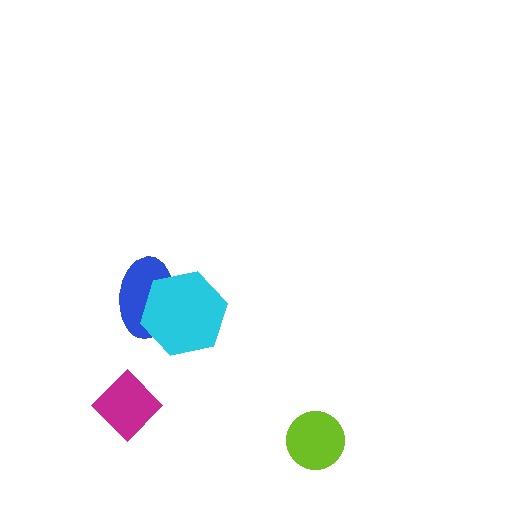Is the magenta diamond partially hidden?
No, no other shape covers it.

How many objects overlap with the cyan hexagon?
1 object overlaps with the cyan hexagon.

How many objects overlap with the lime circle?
0 objects overlap with the lime circle.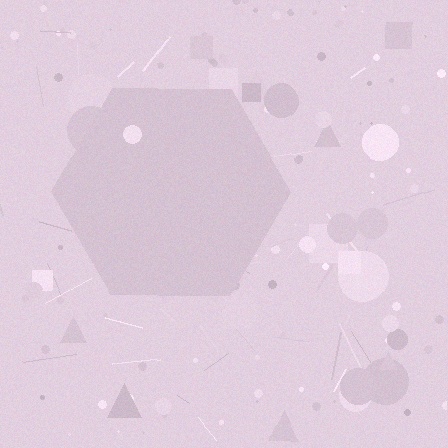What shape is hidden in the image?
A hexagon is hidden in the image.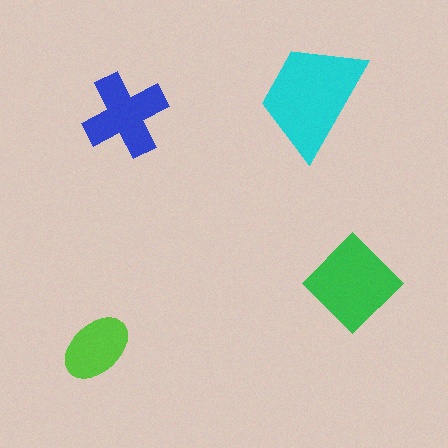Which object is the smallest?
The lime ellipse.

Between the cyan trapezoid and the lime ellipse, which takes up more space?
The cyan trapezoid.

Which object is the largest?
The cyan trapezoid.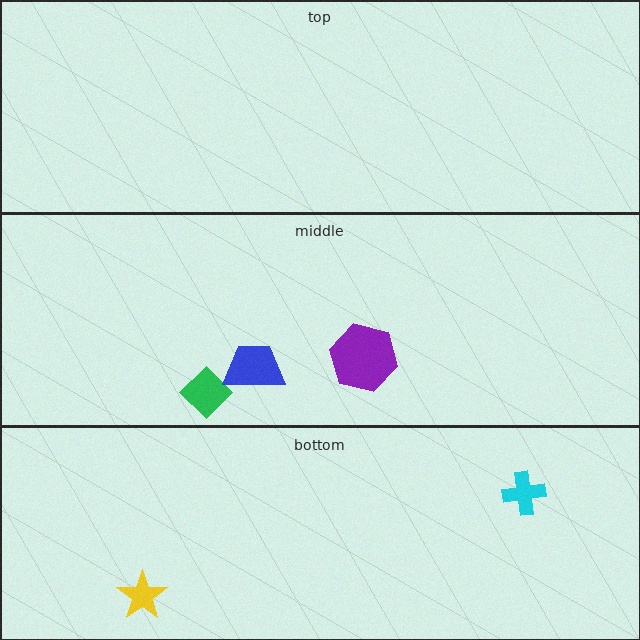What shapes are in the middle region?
The green diamond, the blue trapezoid, the purple hexagon.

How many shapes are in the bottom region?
2.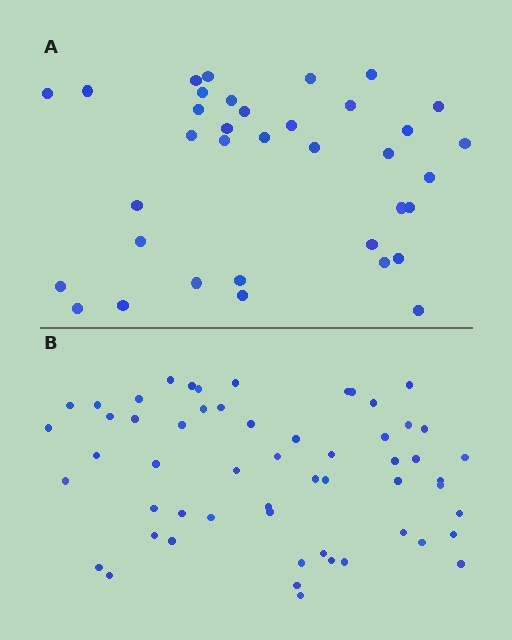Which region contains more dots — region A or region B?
Region B (the bottom region) has more dots.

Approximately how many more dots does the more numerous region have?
Region B has approximately 20 more dots than region A.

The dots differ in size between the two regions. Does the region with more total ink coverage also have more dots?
No. Region A has more total ink coverage because its dots are larger, but region B actually contains more individual dots. Total area can be misleading — the number of items is what matters here.